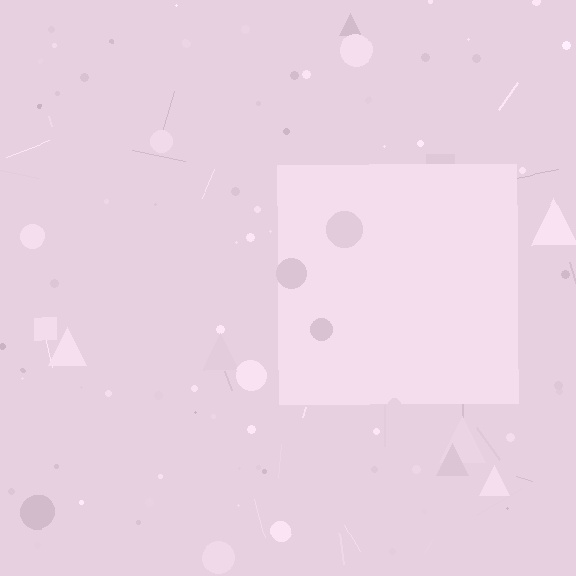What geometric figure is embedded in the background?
A square is embedded in the background.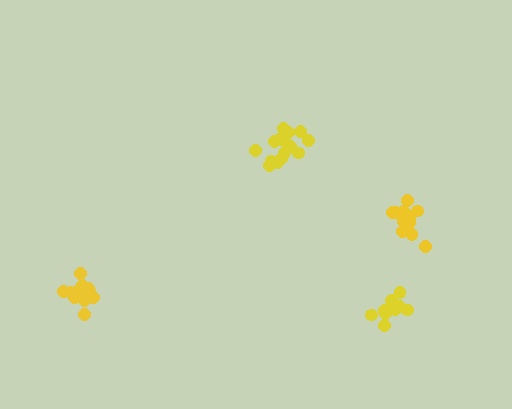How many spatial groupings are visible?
There are 4 spatial groupings.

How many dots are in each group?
Group 1: 12 dots, Group 2: 15 dots, Group 3: 14 dots, Group 4: 11 dots (52 total).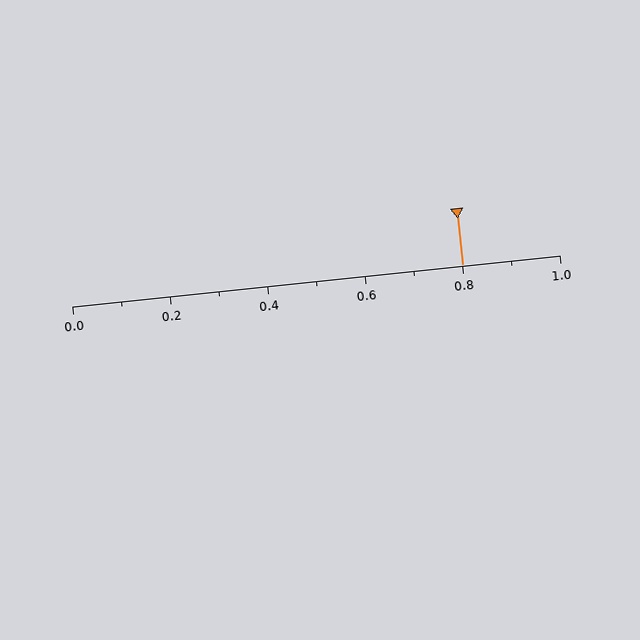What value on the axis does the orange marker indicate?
The marker indicates approximately 0.8.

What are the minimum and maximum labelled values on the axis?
The axis runs from 0.0 to 1.0.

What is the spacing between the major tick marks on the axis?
The major ticks are spaced 0.2 apart.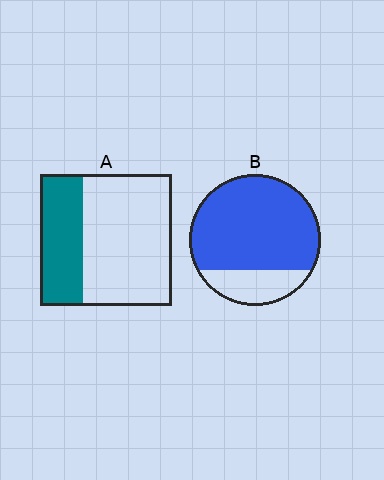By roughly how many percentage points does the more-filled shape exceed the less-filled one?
By roughly 45 percentage points (B over A).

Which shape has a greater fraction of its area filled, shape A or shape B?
Shape B.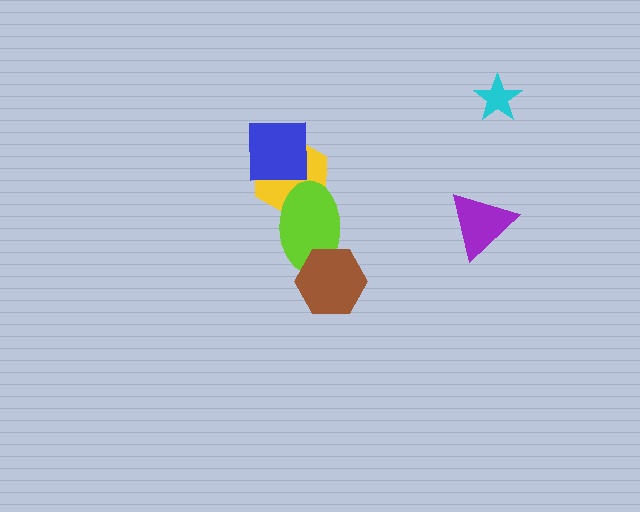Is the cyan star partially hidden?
No, no other shape covers it.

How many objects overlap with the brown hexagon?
1 object overlaps with the brown hexagon.